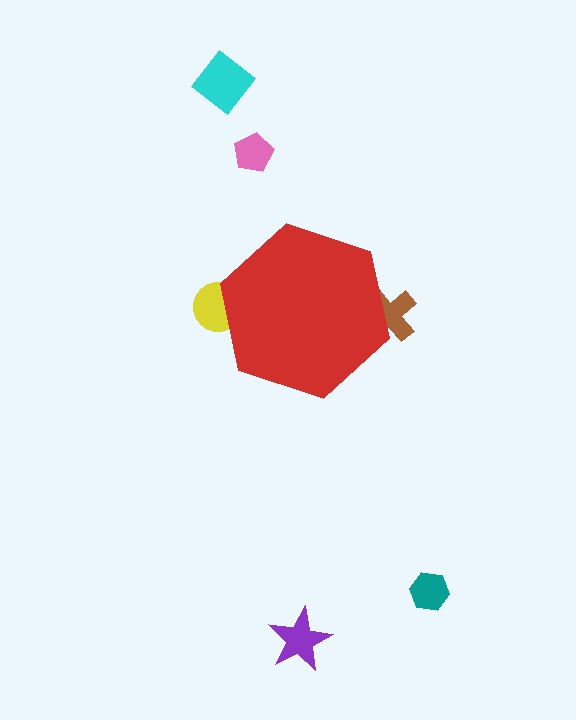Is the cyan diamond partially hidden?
No, the cyan diamond is fully visible.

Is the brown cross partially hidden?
Yes, the brown cross is partially hidden behind the red hexagon.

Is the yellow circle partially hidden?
Yes, the yellow circle is partially hidden behind the red hexagon.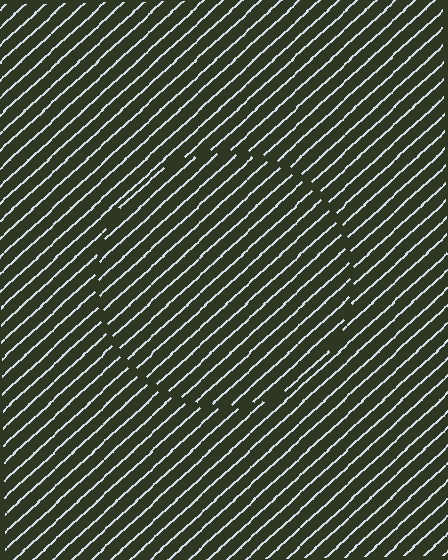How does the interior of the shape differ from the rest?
The interior of the shape contains the same grating, shifted by half a period — the contour is defined by the phase discontinuity where line-ends from the inner and outer gratings abut.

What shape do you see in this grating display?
An illusory circle. The interior of the shape contains the same grating, shifted by half a period — the contour is defined by the phase discontinuity where line-ends from the inner and outer gratings abut.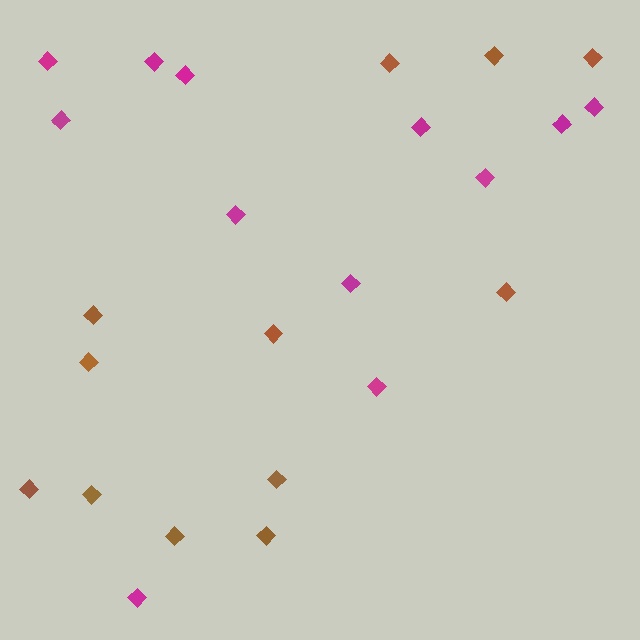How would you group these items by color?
There are 2 groups: one group of brown diamonds (12) and one group of magenta diamonds (12).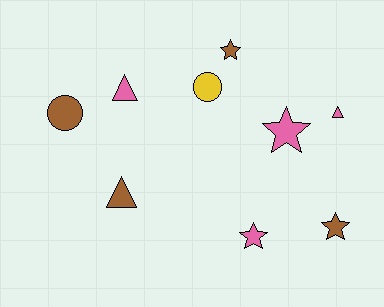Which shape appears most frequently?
Star, with 4 objects.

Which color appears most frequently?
Pink, with 4 objects.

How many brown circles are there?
There is 1 brown circle.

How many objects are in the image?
There are 9 objects.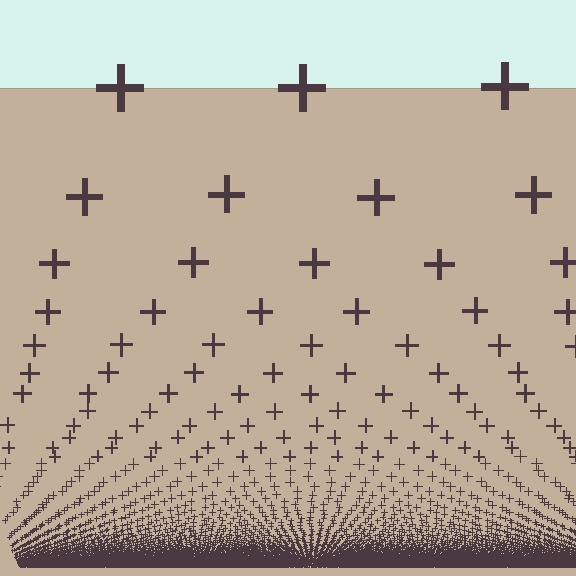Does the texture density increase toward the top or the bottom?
Density increases toward the bottom.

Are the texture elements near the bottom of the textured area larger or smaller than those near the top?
Smaller. The gradient is inverted — elements near the bottom are smaller and denser.